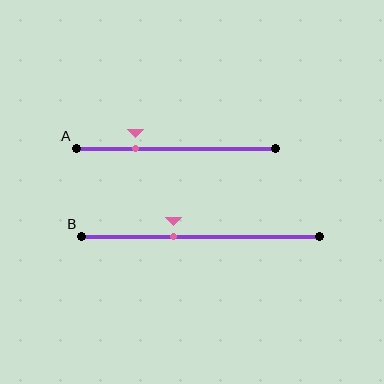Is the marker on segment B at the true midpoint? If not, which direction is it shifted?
No, the marker on segment B is shifted to the left by about 11% of the segment length.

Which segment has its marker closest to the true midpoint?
Segment B has its marker closest to the true midpoint.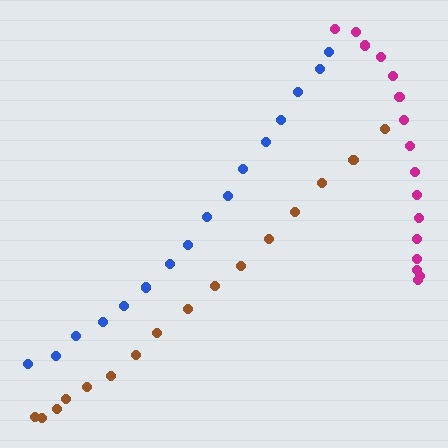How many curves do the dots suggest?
There are 3 distinct paths.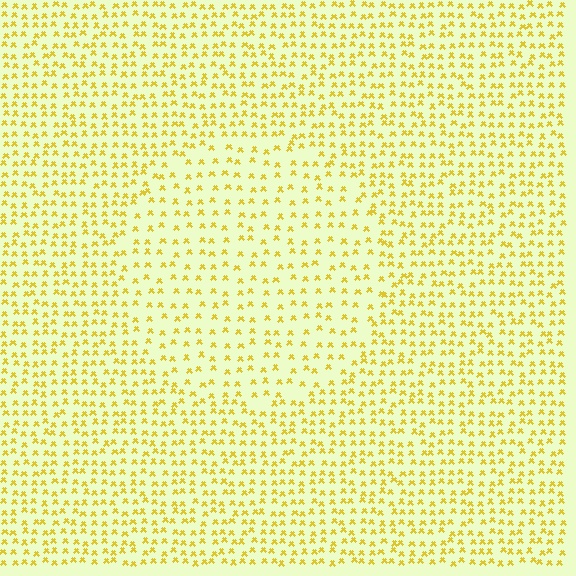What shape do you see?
I see a circle.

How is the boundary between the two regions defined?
The boundary is defined by a change in element density (approximately 1.7x ratio). All elements are the same color, size, and shape.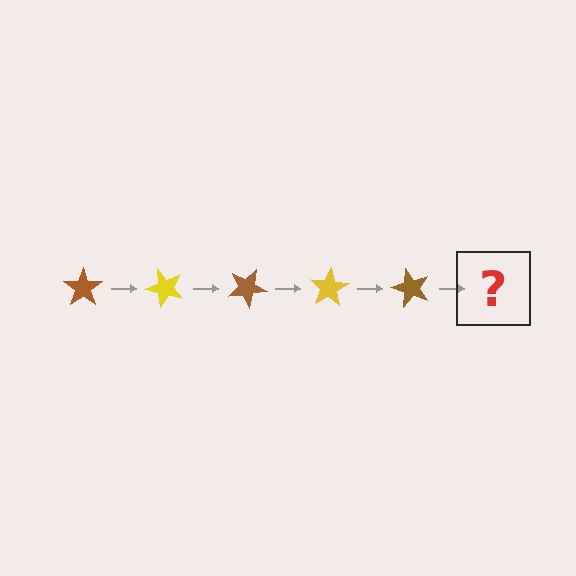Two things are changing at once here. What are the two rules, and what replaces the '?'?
The two rules are that it rotates 50 degrees each step and the color cycles through brown and yellow. The '?' should be a yellow star, rotated 250 degrees from the start.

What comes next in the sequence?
The next element should be a yellow star, rotated 250 degrees from the start.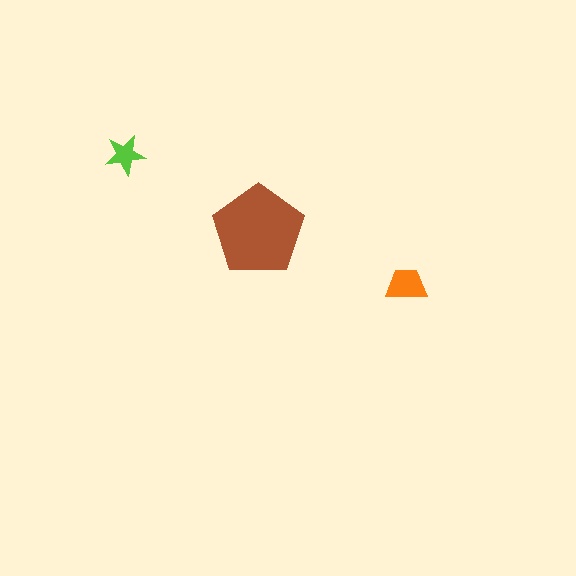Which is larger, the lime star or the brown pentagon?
The brown pentagon.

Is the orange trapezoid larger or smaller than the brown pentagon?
Smaller.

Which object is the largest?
The brown pentagon.